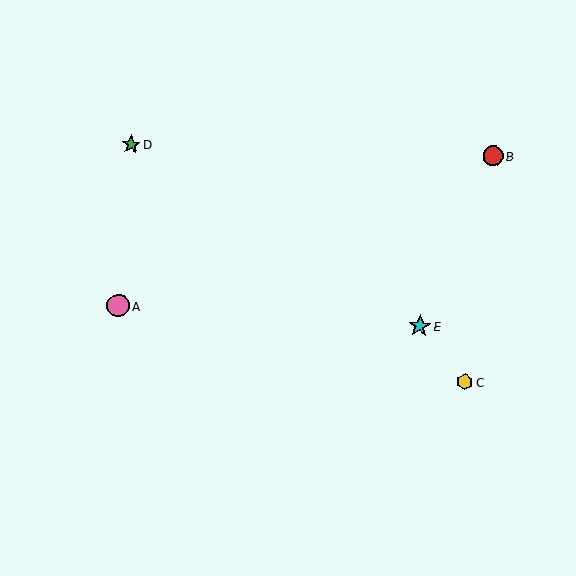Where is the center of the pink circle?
The center of the pink circle is at (118, 306).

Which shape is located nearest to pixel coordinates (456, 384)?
The yellow hexagon (labeled C) at (465, 382) is nearest to that location.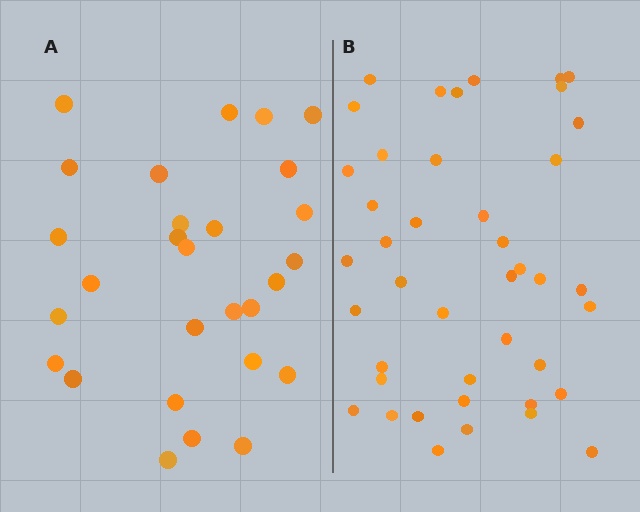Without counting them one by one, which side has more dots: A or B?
Region B (the right region) has more dots.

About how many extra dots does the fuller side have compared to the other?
Region B has approximately 15 more dots than region A.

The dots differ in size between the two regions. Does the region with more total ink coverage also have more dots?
No. Region A has more total ink coverage because its dots are larger, but region B actually contains more individual dots. Total area can be misleading — the number of items is what matters here.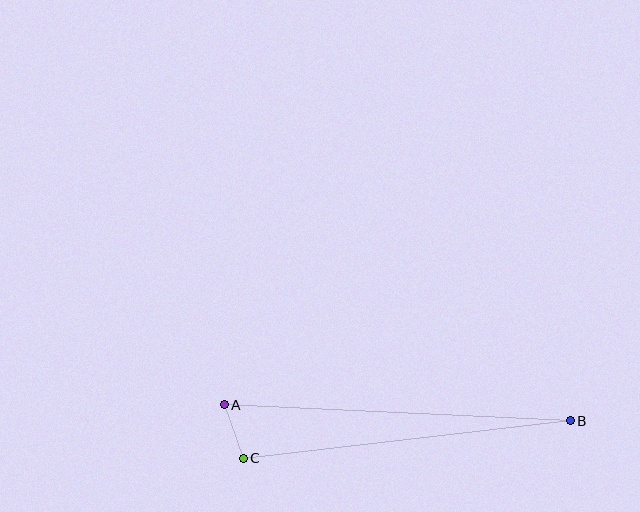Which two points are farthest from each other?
Points A and B are farthest from each other.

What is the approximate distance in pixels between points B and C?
The distance between B and C is approximately 329 pixels.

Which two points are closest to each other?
Points A and C are closest to each other.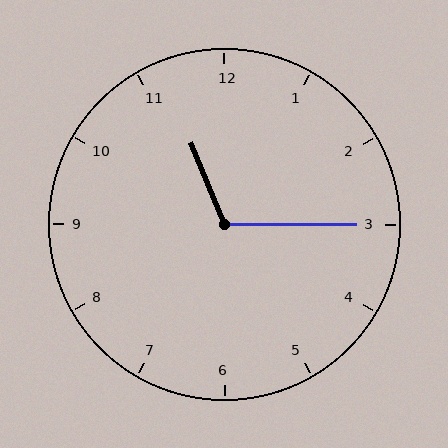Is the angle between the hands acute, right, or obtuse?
It is obtuse.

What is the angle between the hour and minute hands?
Approximately 112 degrees.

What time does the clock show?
11:15.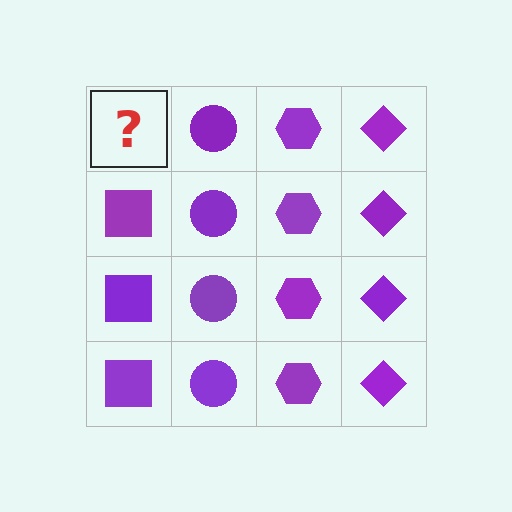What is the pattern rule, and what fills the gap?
The rule is that each column has a consistent shape. The gap should be filled with a purple square.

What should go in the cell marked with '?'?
The missing cell should contain a purple square.